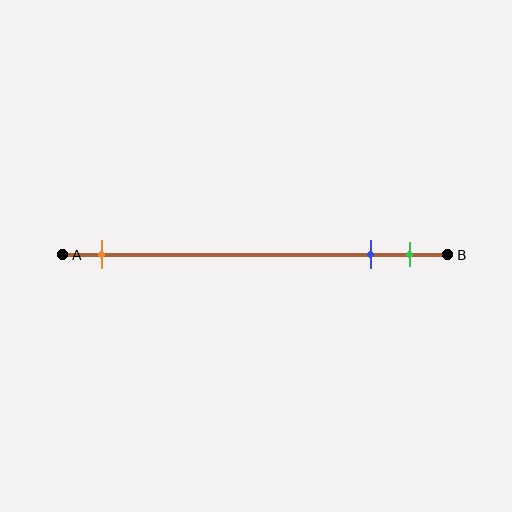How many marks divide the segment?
There are 3 marks dividing the segment.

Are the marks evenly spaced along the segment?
No, the marks are not evenly spaced.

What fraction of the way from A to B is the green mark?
The green mark is approximately 90% (0.9) of the way from A to B.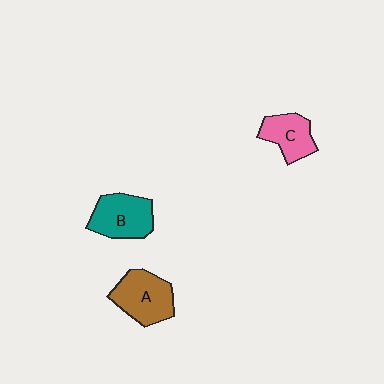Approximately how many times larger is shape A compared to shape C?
Approximately 1.3 times.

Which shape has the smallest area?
Shape C (pink).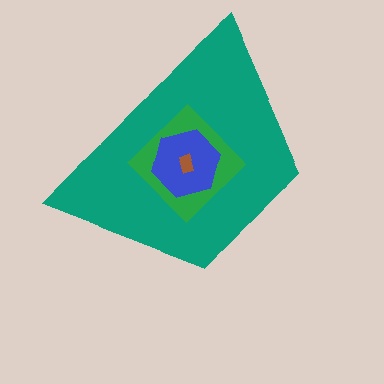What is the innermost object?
The brown rectangle.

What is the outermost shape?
The teal trapezoid.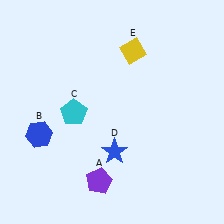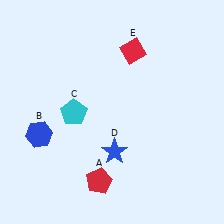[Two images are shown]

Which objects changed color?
A changed from purple to red. E changed from yellow to red.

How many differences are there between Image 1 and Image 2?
There are 2 differences between the two images.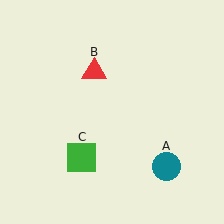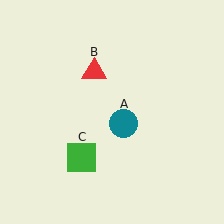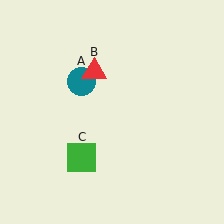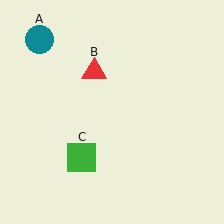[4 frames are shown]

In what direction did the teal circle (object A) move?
The teal circle (object A) moved up and to the left.